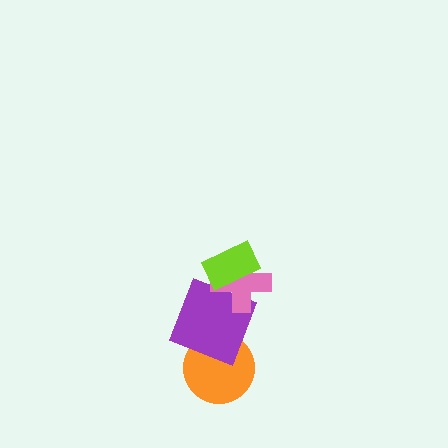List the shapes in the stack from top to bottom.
From top to bottom: the lime rectangle, the pink cross, the purple square, the orange circle.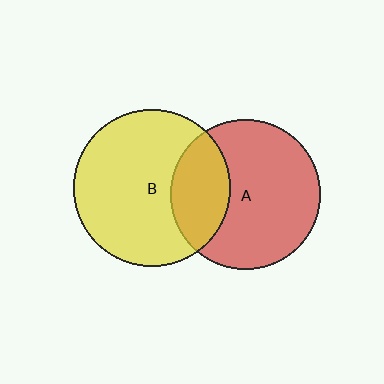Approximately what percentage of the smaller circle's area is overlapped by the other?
Approximately 30%.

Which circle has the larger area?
Circle B (yellow).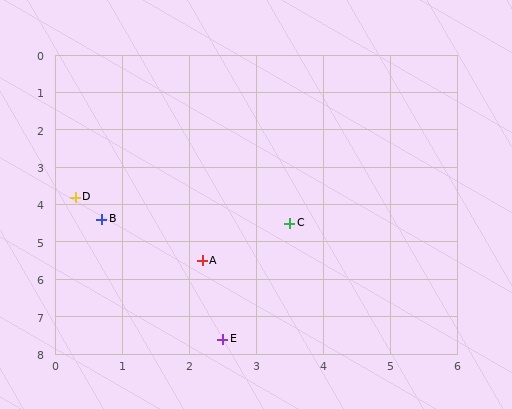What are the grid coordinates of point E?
Point E is at approximately (2.5, 7.6).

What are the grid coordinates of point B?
Point B is at approximately (0.7, 4.4).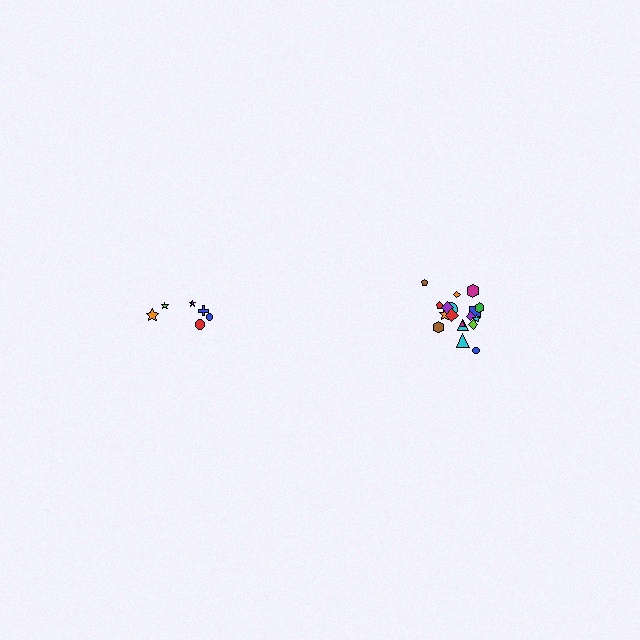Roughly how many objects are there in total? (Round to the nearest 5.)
Roughly 25 objects in total.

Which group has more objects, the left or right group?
The right group.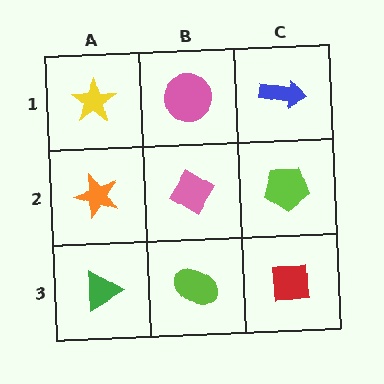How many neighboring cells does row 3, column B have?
3.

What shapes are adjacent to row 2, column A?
A yellow star (row 1, column A), a green triangle (row 3, column A), a pink diamond (row 2, column B).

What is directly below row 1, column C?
A lime pentagon.